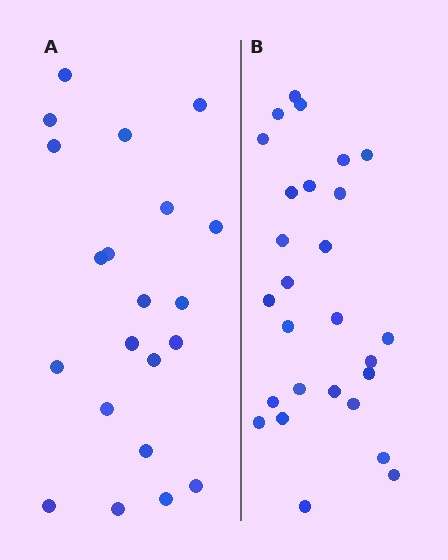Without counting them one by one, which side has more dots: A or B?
Region B (the right region) has more dots.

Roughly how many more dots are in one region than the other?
Region B has about 6 more dots than region A.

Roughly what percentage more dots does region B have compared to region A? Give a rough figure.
About 30% more.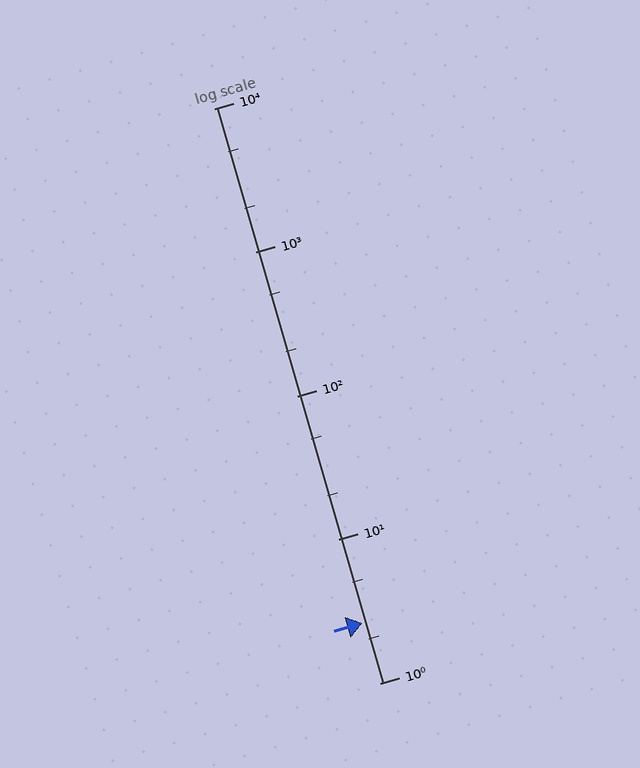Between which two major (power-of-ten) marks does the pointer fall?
The pointer is between 1 and 10.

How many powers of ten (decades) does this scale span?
The scale spans 4 decades, from 1 to 10000.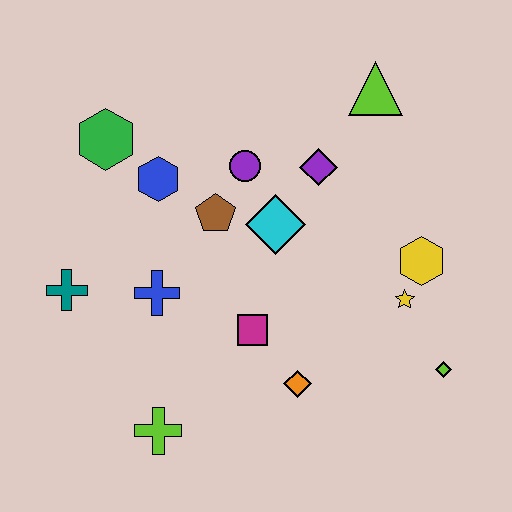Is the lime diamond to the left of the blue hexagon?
No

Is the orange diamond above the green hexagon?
No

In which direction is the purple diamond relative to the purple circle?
The purple diamond is to the right of the purple circle.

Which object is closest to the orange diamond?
The magenta square is closest to the orange diamond.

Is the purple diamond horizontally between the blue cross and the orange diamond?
No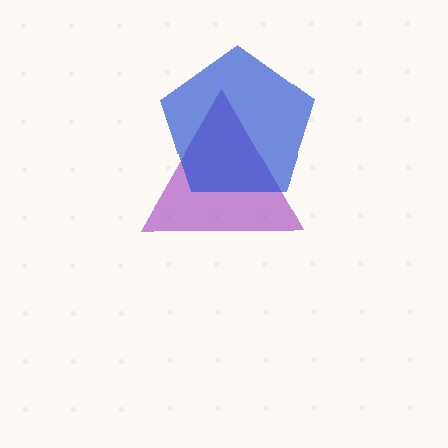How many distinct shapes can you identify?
There are 2 distinct shapes: a purple triangle, a blue pentagon.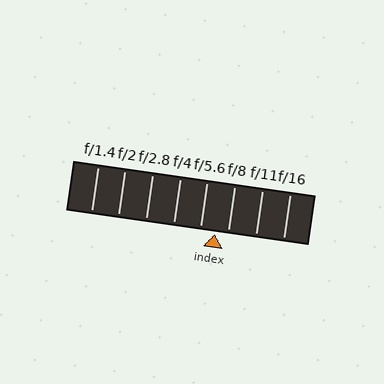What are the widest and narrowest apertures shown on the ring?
The widest aperture shown is f/1.4 and the narrowest is f/16.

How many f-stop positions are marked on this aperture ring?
There are 8 f-stop positions marked.